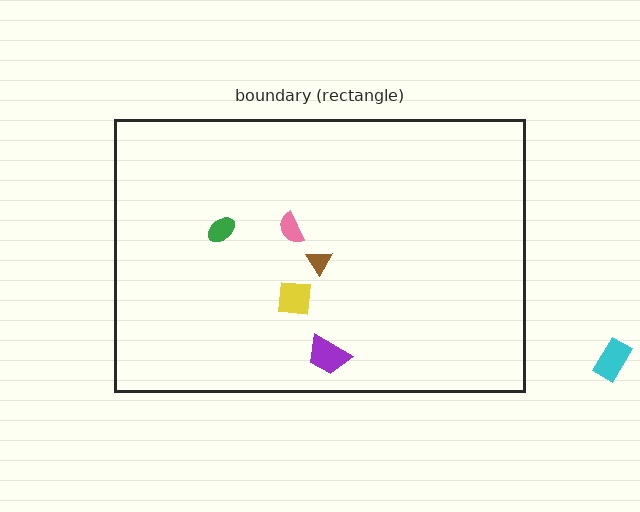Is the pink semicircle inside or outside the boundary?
Inside.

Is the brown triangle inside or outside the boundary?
Inside.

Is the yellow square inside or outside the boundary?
Inside.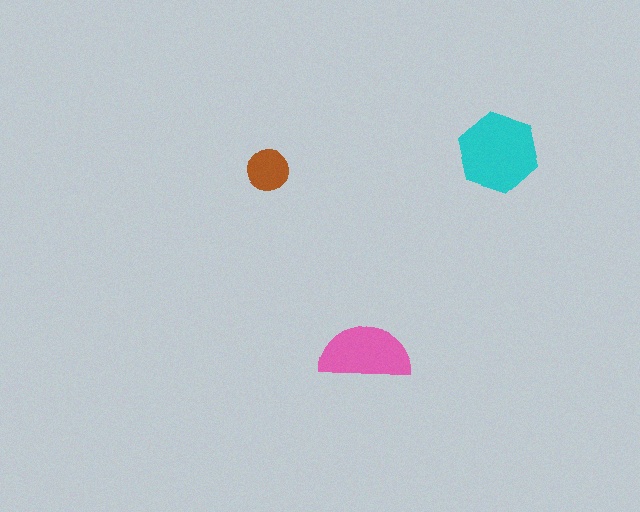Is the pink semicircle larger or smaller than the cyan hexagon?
Smaller.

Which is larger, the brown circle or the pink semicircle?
The pink semicircle.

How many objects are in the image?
There are 3 objects in the image.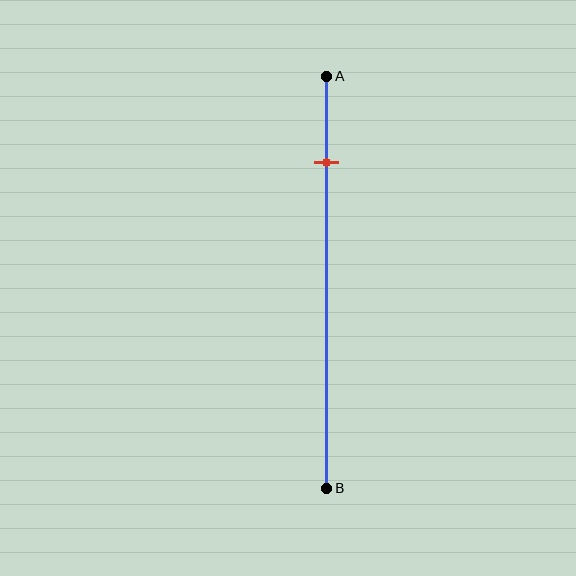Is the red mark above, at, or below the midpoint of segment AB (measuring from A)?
The red mark is above the midpoint of segment AB.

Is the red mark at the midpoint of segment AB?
No, the mark is at about 20% from A, not at the 50% midpoint.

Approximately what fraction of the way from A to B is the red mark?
The red mark is approximately 20% of the way from A to B.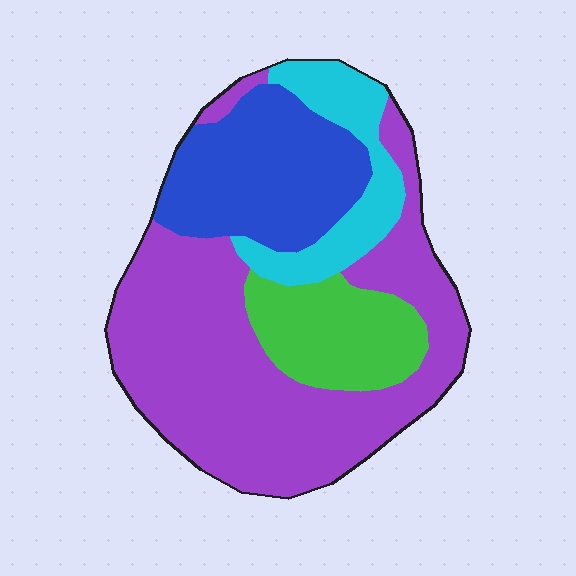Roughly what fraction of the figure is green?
Green takes up about one eighth (1/8) of the figure.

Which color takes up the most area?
Purple, at roughly 50%.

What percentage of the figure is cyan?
Cyan takes up less than a quarter of the figure.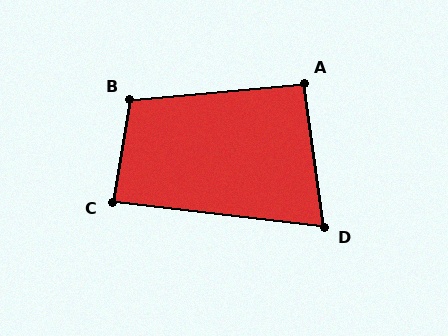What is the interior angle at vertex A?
Approximately 93 degrees (approximately right).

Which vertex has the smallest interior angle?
D, at approximately 75 degrees.